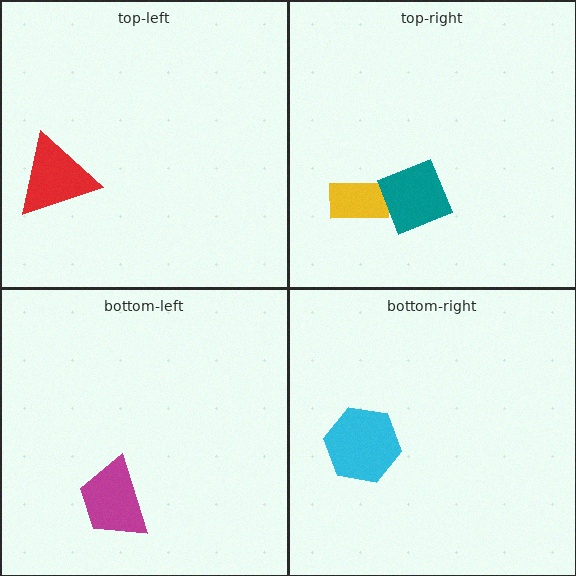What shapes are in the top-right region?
The yellow rectangle, the teal diamond.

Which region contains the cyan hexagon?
The bottom-right region.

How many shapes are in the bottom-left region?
1.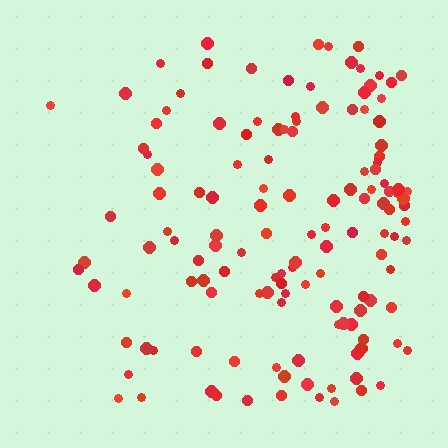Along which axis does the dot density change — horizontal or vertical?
Horizontal.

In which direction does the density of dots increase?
From left to right, with the right side densest.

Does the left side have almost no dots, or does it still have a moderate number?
Still a moderate number, just noticeably fewer than the right.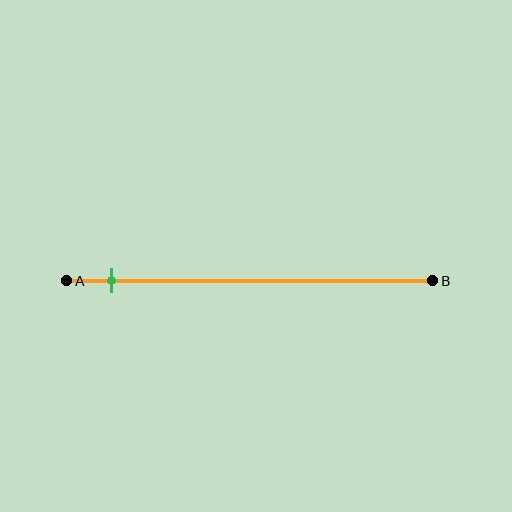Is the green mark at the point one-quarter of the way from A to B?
No, the mark is at about 10% from A, not at the 25% one-quarter point.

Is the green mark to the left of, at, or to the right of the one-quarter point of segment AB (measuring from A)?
The green mark is to the left of the one-quarter point of segment AB.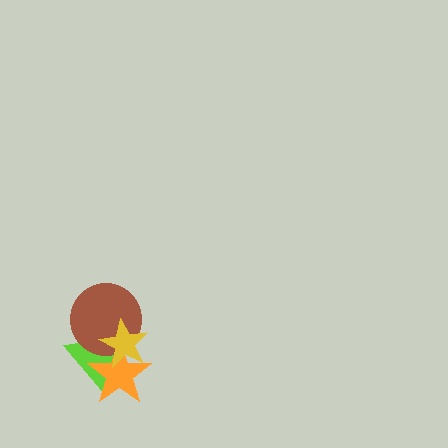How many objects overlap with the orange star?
3 objects overlap with the orange star.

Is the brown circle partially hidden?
Yes, it is partially covered by another shape.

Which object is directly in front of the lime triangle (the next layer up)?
The orange star is directly in front of the lime triangle.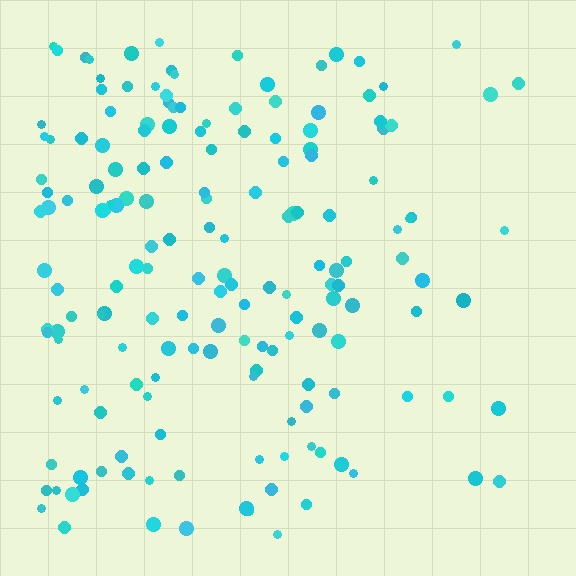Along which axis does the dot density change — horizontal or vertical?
Horizontal.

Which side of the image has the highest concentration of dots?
The left.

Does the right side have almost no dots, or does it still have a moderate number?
Still a moderate number, just noticeably fewer than the left.